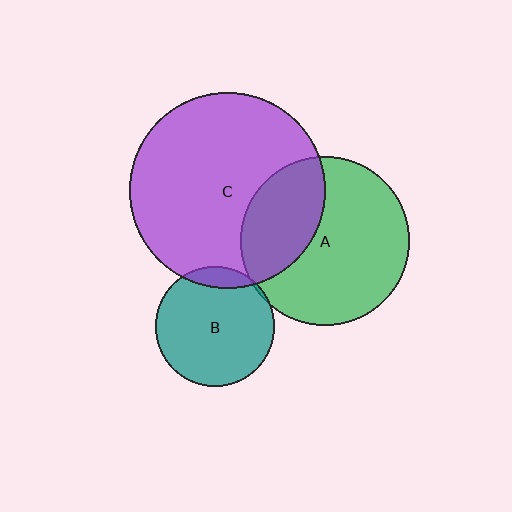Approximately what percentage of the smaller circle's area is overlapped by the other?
Approximately 5%.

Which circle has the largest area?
Circle C (purple).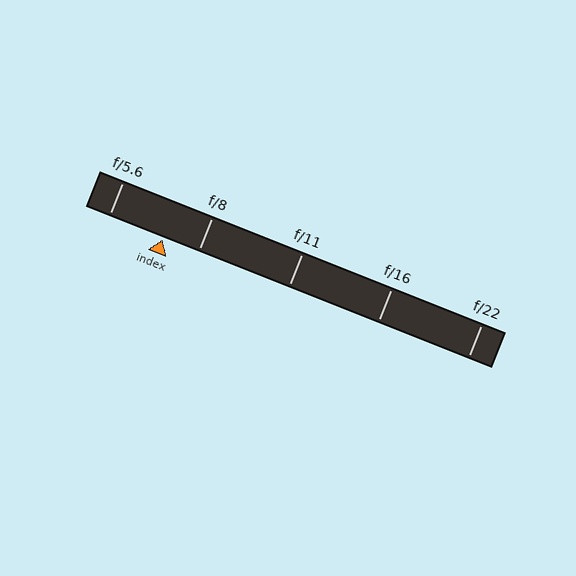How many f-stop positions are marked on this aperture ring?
There are 5 f-stop positions marked.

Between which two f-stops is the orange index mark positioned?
The index mark is between f/5.6 and f/8.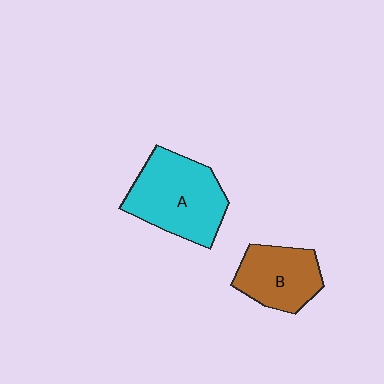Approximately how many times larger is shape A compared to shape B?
Approximately 1.5 times.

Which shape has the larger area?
Shape A (cyan).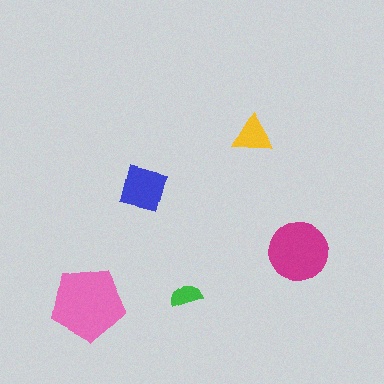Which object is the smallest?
The green semicircle.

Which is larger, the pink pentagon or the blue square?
The pink pentagon.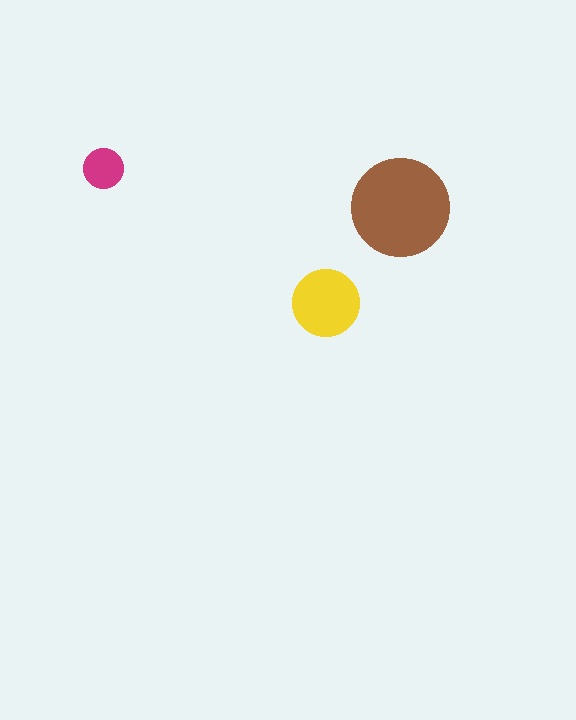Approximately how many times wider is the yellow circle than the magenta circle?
About 1.5 times wider.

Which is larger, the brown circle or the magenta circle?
The brown one.